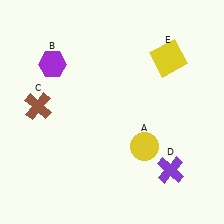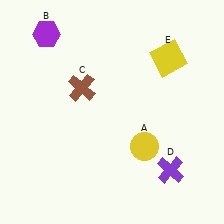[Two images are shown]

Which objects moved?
The objects that moved are: the purple hexagon (B), the brown cross (C).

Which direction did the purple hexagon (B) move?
The purple hexagon (B) moved up.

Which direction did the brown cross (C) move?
The brown cross (C) moved right.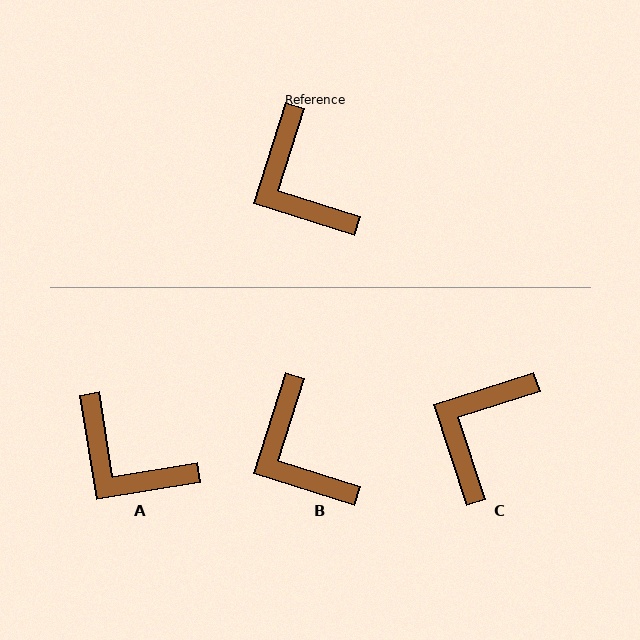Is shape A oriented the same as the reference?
No, it is off by about 27 degrees.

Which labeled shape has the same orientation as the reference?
B.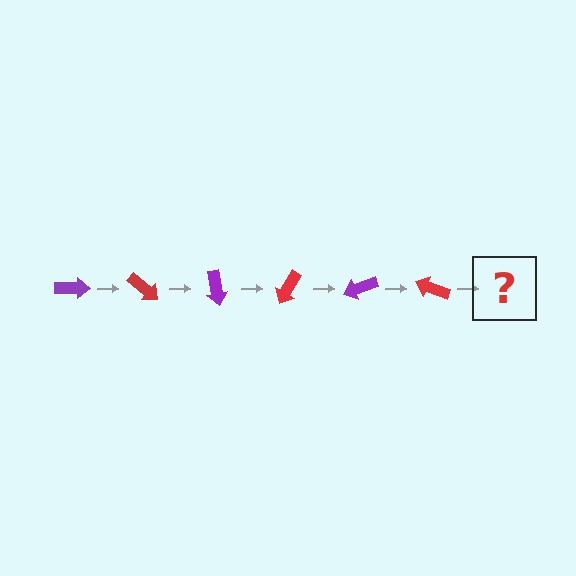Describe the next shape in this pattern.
It should be a purple arrow, rotated 240 degrees from the start.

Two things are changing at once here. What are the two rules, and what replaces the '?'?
The two rules are that it rotates 40 degrees each step and the color cycles through purple and red. The '?' should be a purple arrow, rotated 240 degrees from the start.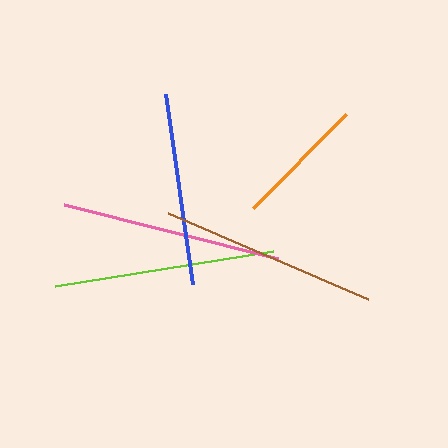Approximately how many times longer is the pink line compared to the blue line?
The pink line is approximately 1.1 times the length of the blue line.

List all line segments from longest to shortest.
From longest to shortest: lime, pink, brown, blue, orange.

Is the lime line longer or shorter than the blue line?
The lime line is longer than the blue line.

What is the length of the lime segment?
The lime segment is approximately 221 pixels long.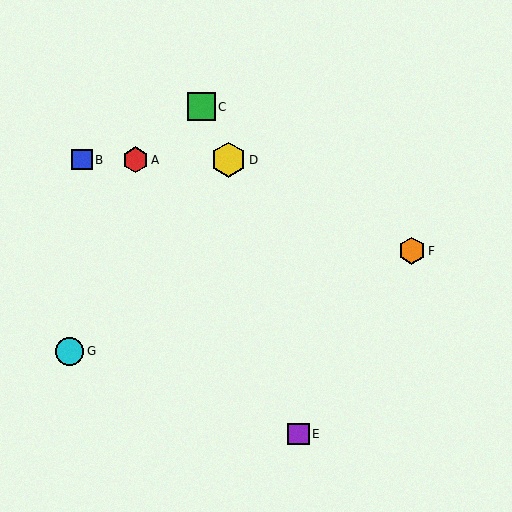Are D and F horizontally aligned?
No, D is at y≈160 and F is at y≈251.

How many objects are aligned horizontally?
3 objects (A, B, D) are aligned horizontally.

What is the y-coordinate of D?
Object D is at y≈160.